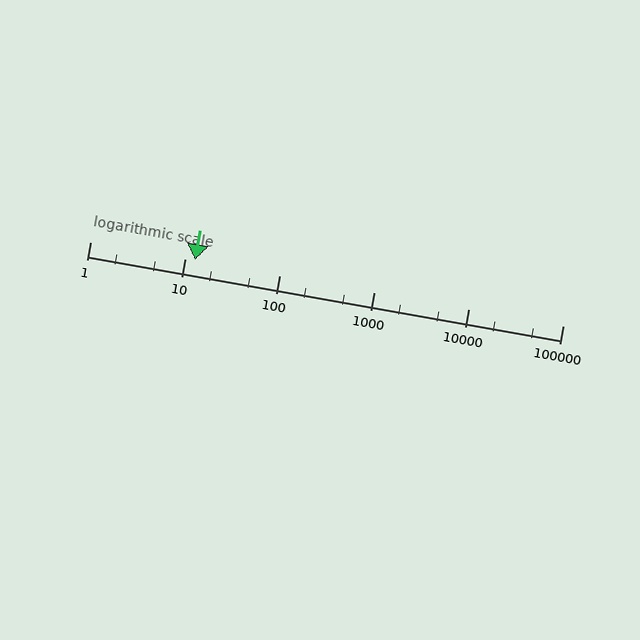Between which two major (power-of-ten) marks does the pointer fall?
The pointer is between 10 and 100.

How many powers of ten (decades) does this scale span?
The scale spans 5 decades, from 1 to 100000.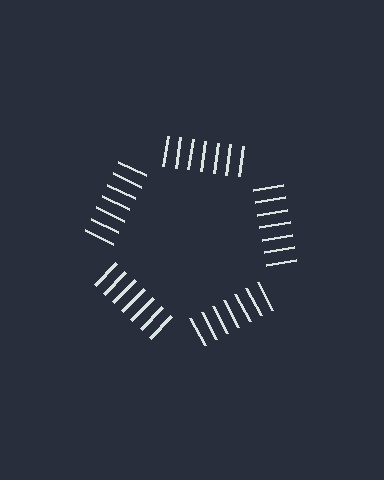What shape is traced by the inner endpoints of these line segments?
An illusory pentagon — the line segments terminate on its edges but no continuous stroke is drawn.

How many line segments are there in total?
35 — 7 along each of the 5 edges.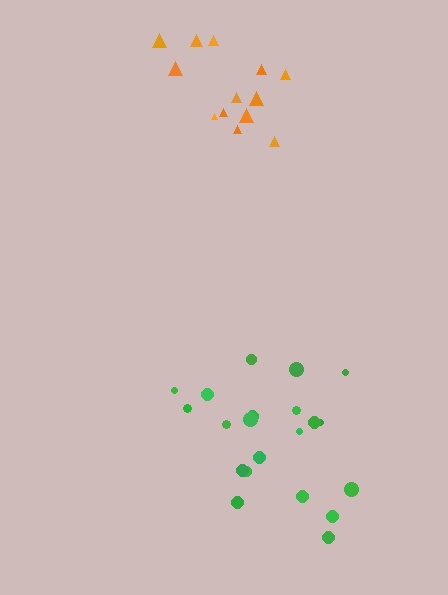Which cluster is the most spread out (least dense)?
Green.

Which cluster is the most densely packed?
Orange.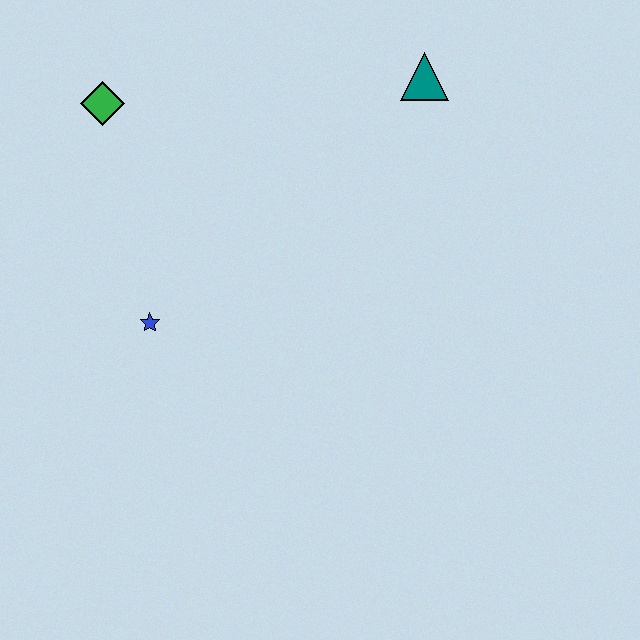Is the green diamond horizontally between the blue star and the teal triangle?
No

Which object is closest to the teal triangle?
The green diamond is closest to the teal triangle.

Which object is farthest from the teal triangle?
The blue star is farthest from the teal triangle.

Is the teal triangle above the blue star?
Yes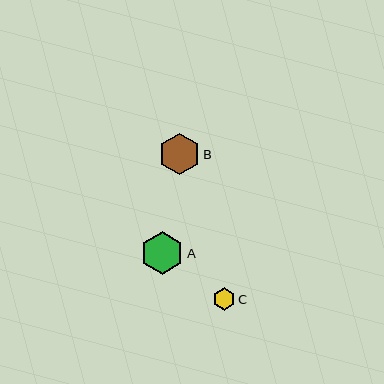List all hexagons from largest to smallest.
From largest to smallest: A, B, C.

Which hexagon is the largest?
Hexagon A is the largest with a size of approximately 44 pixels.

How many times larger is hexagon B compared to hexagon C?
Hexagon B is approximately 1.9 times the size of hexagon C.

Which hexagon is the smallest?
Hexagon C is the smallest with a size of approximately 22 pixels.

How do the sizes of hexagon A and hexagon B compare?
Hexagon A and hexagon B are approximately the same size.